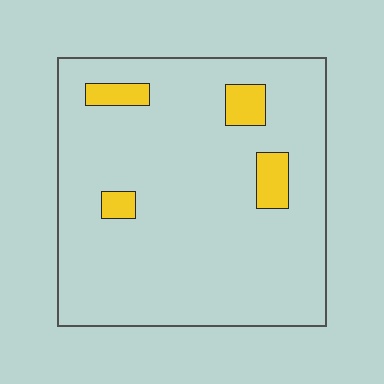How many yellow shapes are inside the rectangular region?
4.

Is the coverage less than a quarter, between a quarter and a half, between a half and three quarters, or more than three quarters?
Less than a quarter.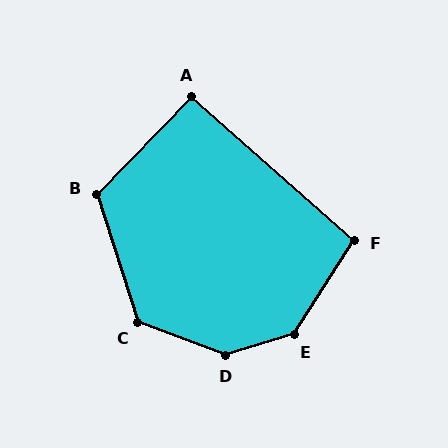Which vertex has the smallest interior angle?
A, at approximately 93 degrees.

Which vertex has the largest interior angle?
D, at approximately 143 degrees.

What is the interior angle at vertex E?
Approximately 139 degrees (obtuse).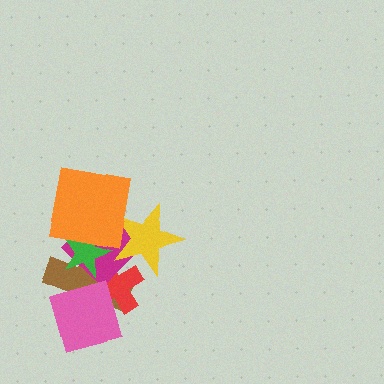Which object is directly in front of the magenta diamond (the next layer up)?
The yellow star is directly in front of the magenta diamond.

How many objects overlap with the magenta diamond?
5 objects overlap with the magenta diamond.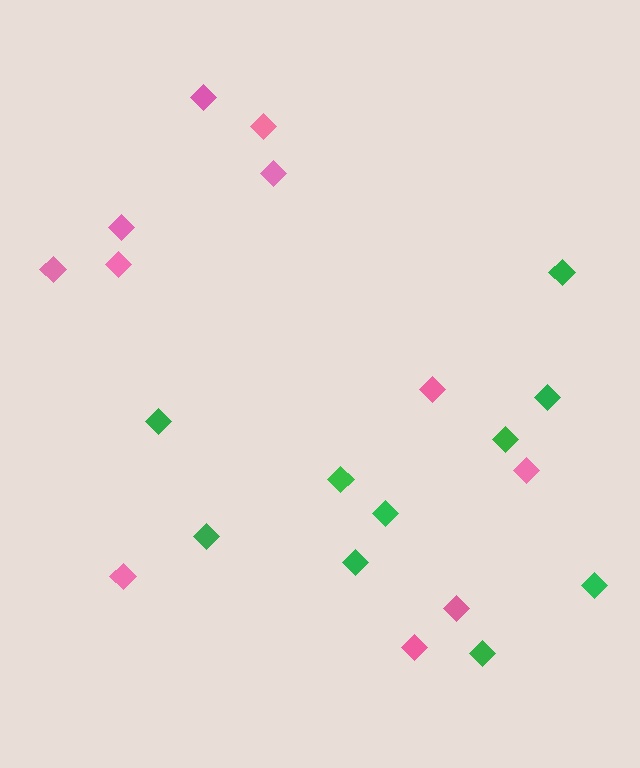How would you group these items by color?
There are 2 groups: one group of pink diamonds (11) and one group of green diamonds (10).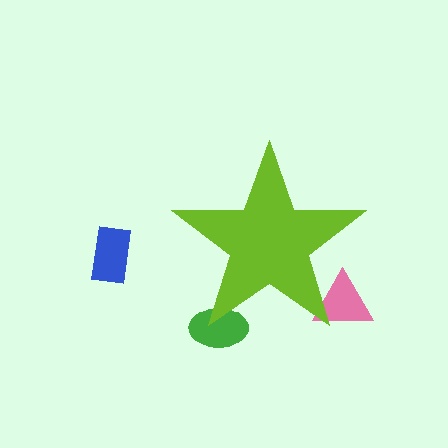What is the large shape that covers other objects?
A lime star.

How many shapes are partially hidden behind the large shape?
2 shapes are partially hidden.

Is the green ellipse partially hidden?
Yes, the green ellipse is partially hidden behind the lime star.